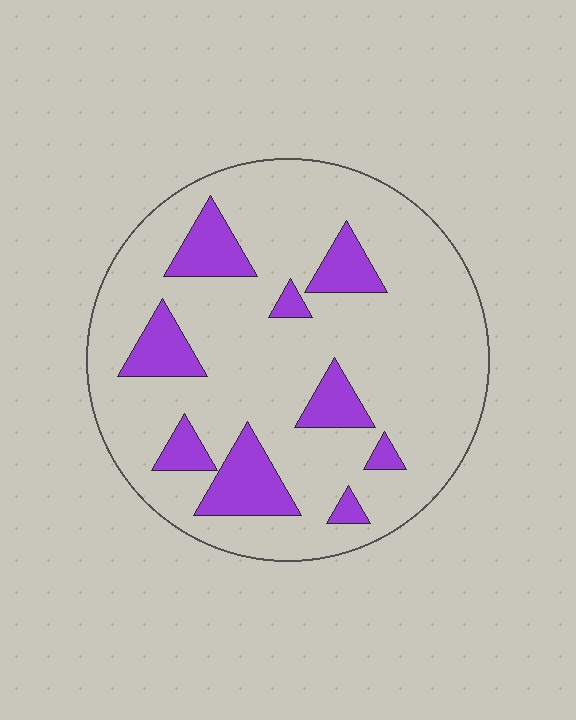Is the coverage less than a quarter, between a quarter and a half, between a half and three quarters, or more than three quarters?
Less than a quarter.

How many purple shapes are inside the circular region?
9.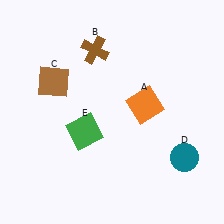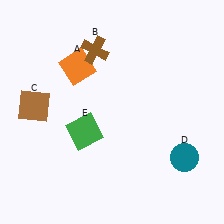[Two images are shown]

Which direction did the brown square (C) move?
The brown square (C) moved down.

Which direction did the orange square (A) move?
The orange square (A) moved left.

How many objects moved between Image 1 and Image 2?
2 objects moved between the two images.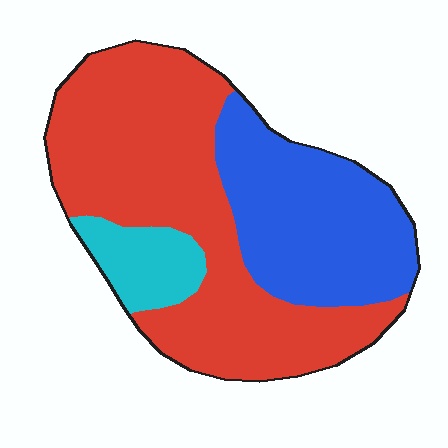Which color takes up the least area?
Cyan, at roughly 10%.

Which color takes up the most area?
Red, at roughly 55%.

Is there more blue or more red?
Red.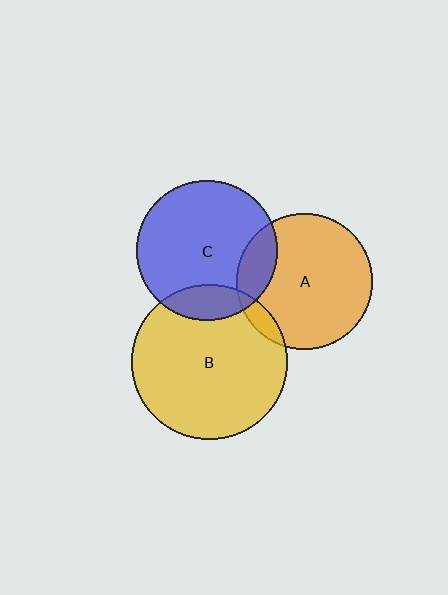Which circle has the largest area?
Circle B (yellow).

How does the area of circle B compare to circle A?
Approximately 1.3 times.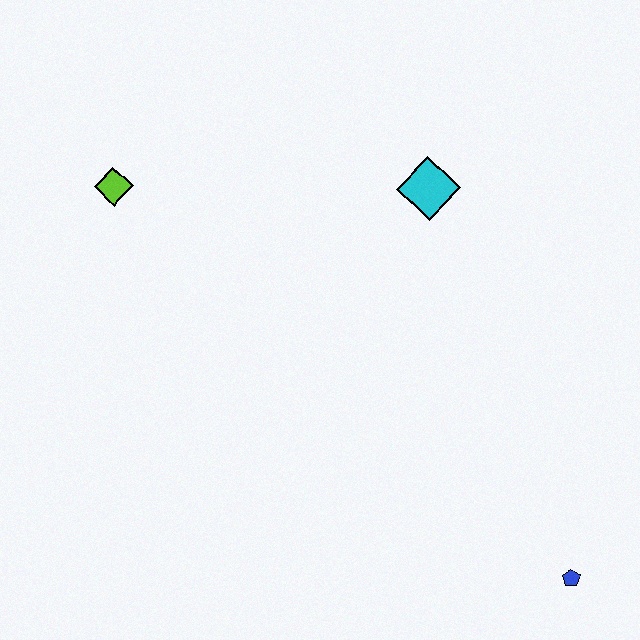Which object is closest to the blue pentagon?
The cyan diamond is closest to the blue pentagon.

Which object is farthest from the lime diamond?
The blue pentagon is farthest from the lime diamond.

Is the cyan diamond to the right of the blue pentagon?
No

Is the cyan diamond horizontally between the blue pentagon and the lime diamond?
Yes